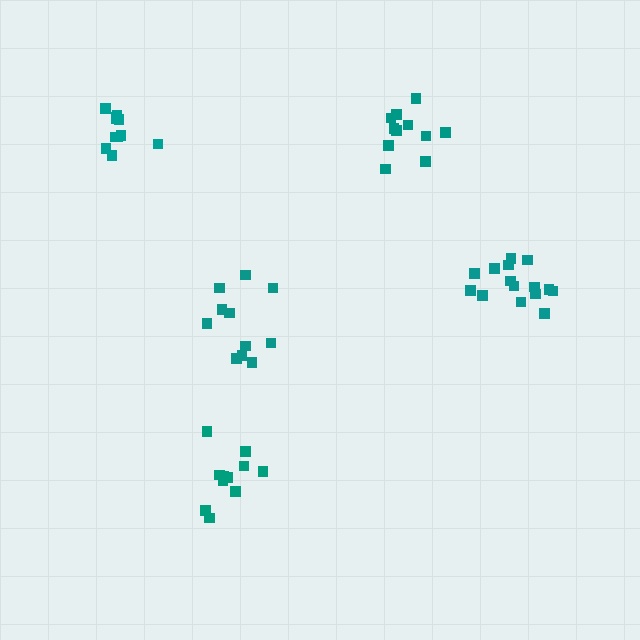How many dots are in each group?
Group 1: 11 dots, Group 2: 11 dots, Group 3: 11 dots, Group 4: 15 dots, Group 5: 11 dots (59 total).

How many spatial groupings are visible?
There are 5 spatial groupings.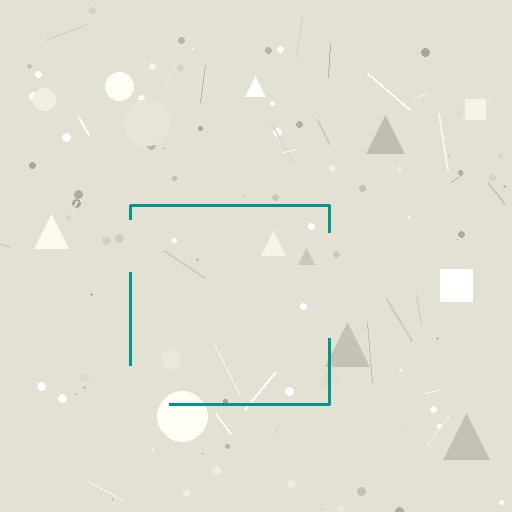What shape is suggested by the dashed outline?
The dashed outline suggests a square.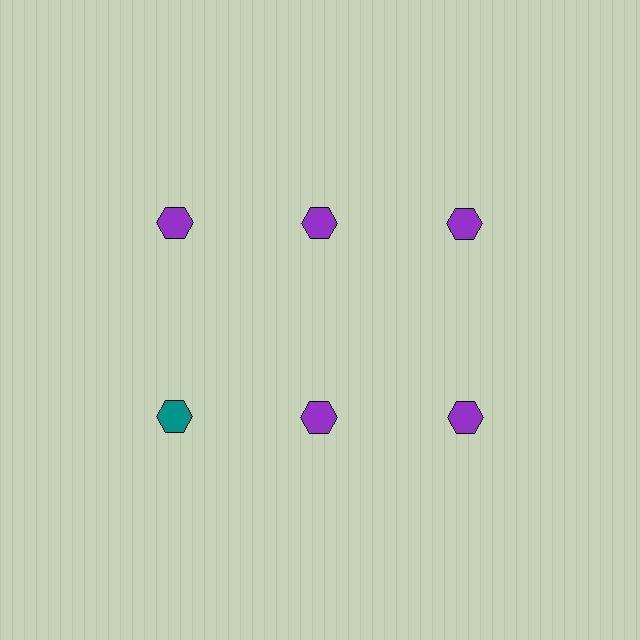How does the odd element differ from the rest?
It has a different color: teal instead of purple.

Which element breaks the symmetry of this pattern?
The teal hexagon in the second row, leftmost column breaks the symmetry. All other shapes are purple hexagons.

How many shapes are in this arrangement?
There are 6 shapes arranged in a grid pattern.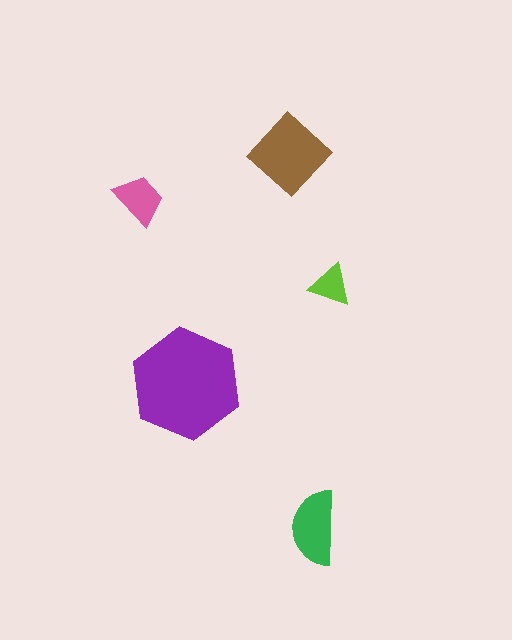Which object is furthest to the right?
The lime triangle is rightmost.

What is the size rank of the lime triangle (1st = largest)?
5th.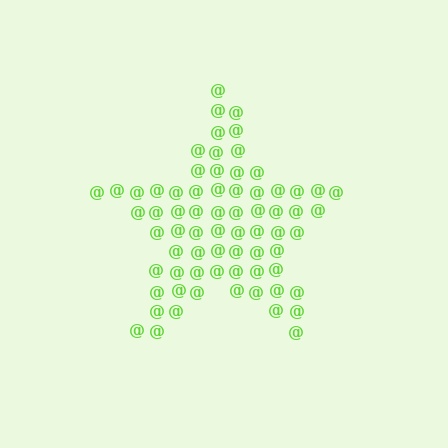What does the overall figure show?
The overall figure shows a star.